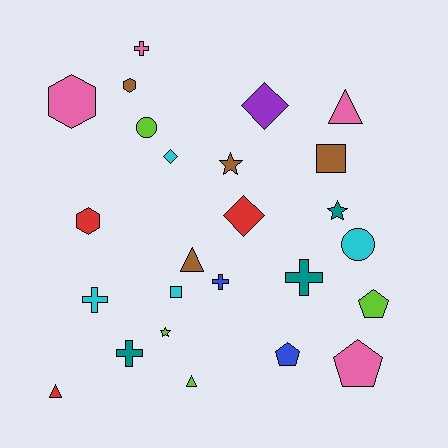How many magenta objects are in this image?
There are no magenta objects.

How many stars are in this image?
There are 3 stars.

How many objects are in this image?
There are 25 objects.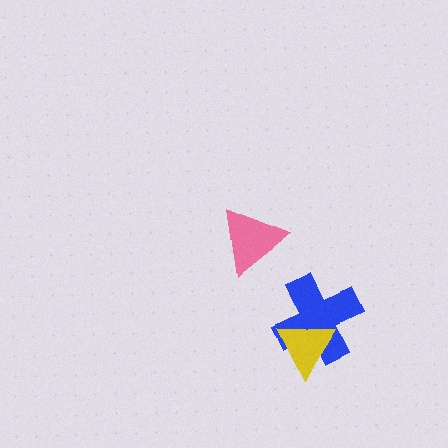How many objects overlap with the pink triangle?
0 objects overlap with the pink triangle.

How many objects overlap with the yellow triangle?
1 object overlaps with the yellow triangle.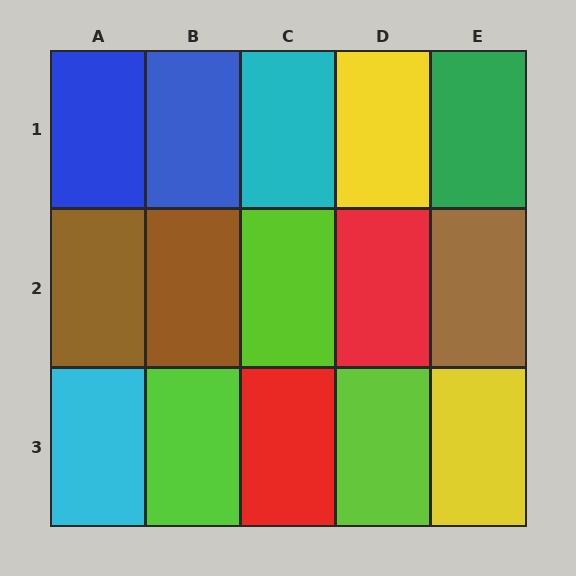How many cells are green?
1 cell is green.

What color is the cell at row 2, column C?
Lime.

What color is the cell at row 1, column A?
Blue.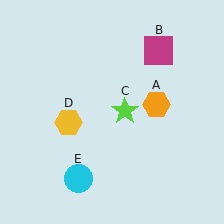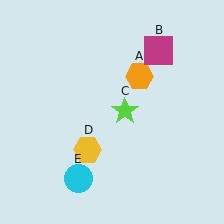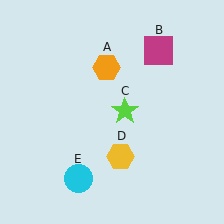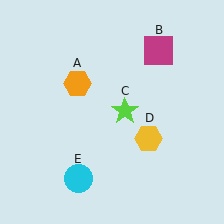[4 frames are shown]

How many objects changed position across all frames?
2 objects changed position: orange hexagon (object A), yellow hexagon (object D).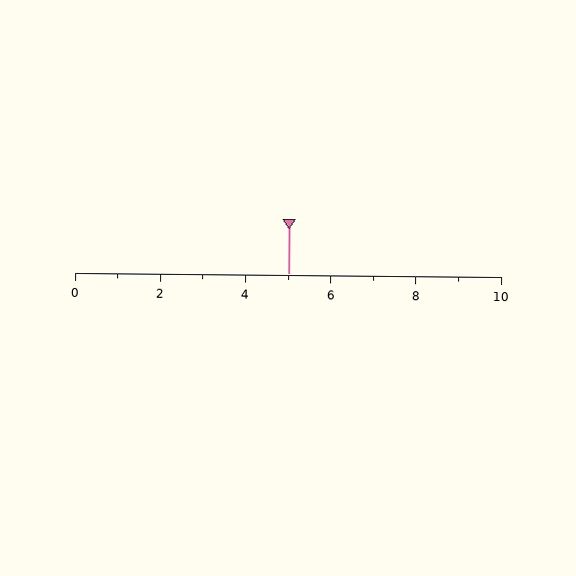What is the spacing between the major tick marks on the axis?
The major ticks are spaced 2 apart.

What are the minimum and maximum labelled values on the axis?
The axis runs from 0 to 10.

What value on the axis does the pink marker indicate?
The marker indicates approximately 5.